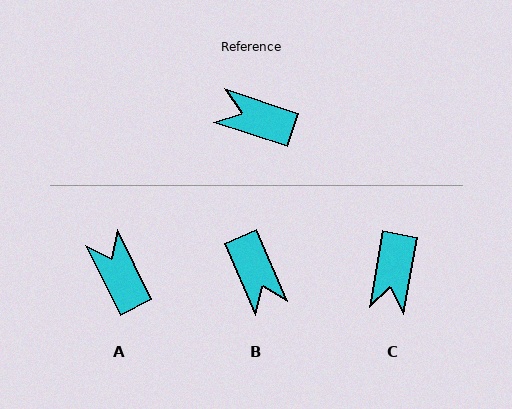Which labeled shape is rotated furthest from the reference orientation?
B, about 132 degrees away.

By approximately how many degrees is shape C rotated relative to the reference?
Approximately 98 degrees counter-clockwise.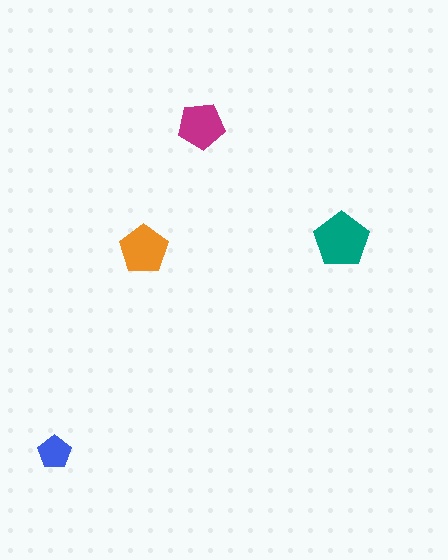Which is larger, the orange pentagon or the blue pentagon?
The orange one.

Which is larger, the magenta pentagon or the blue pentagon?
The magenta one.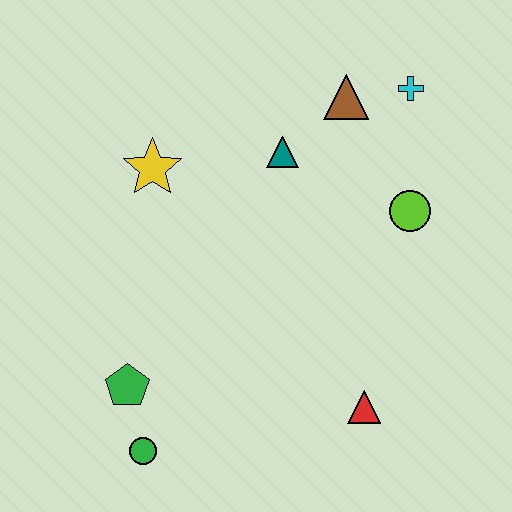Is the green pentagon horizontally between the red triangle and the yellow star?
No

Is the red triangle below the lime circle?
Yes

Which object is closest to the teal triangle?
The brown triangle is closest to the teal triangle.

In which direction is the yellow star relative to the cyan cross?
The yellow star is to the left of the cyan cross.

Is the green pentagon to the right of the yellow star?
No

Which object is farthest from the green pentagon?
The cyan cross is farthest from the green pentagon.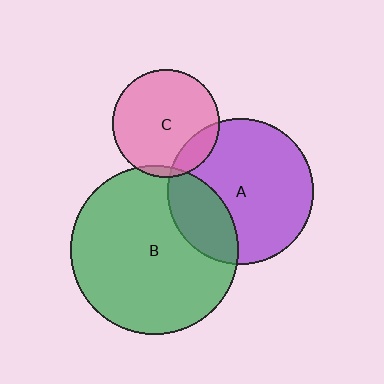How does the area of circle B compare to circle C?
Approximately 2.4 times.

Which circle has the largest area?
Circle B (green).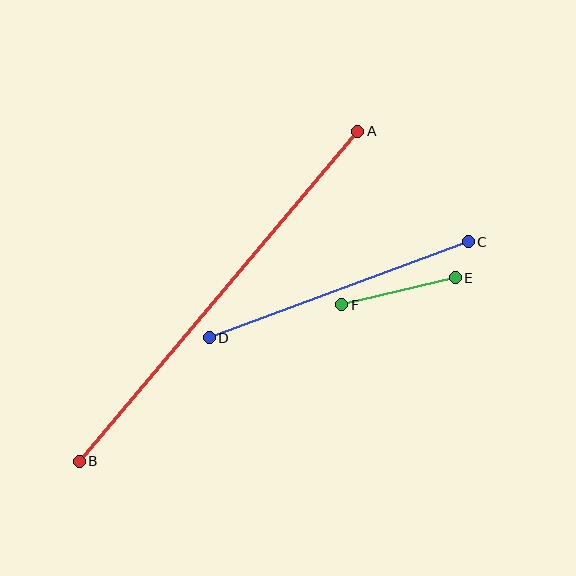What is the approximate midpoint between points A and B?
The midpoint is at approximately (218, 296) pixels.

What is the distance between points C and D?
The distance is approximately 276 pixels.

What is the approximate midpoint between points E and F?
The midpoint is at approximately (398, 291) pixels.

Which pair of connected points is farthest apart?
Points A and B are farthest apart.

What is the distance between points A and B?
The distance is approximately 432 pixels.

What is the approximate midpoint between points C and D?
The midpoint is at approximately (339, 290) pixels.